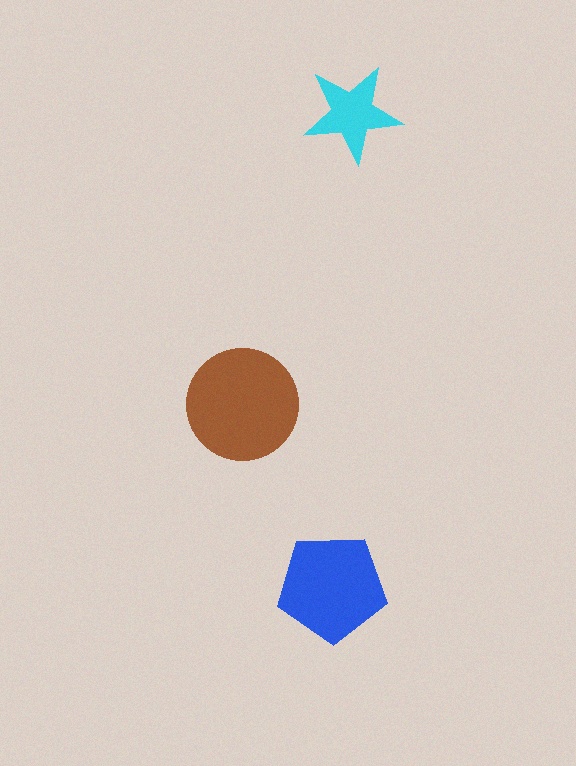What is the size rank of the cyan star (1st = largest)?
3rd.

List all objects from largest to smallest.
The brown circle, the blue pentagon, the cyan star.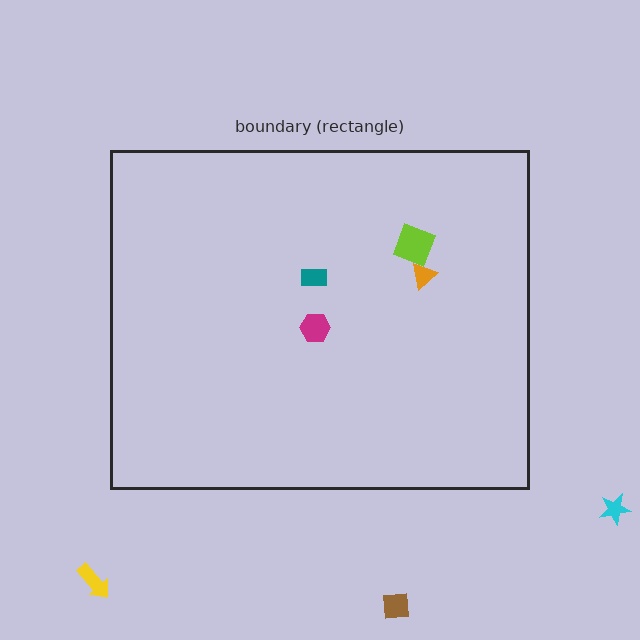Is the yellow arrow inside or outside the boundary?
Outside.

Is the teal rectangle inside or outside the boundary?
Inside.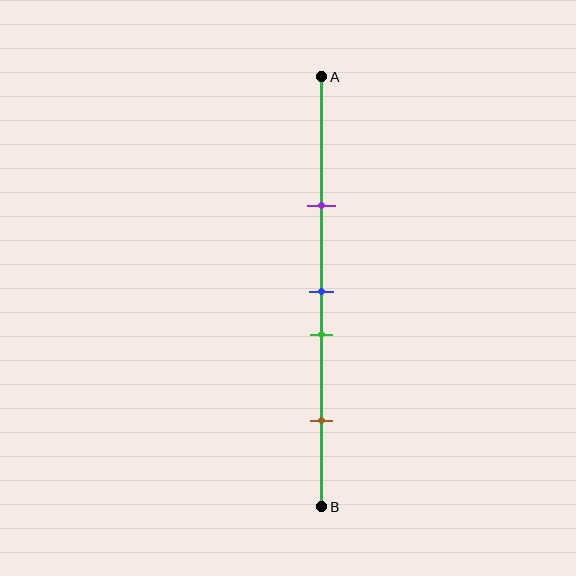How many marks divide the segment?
There are 4 marks dividing the segment.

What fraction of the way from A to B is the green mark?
The green mark is approximately 60% (0.6) of the way from A to B.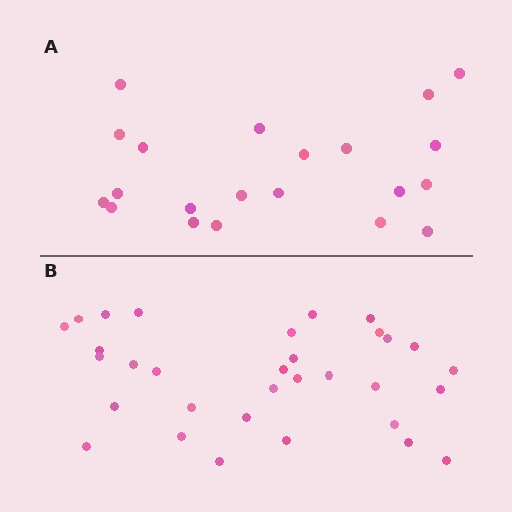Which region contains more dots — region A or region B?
Region B (the bottom region) has more dots.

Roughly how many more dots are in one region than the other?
Region B has roughly 12 or so more dots than region A.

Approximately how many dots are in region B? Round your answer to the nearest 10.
About 30 dots. (The exact count is 32, which rounds to 30.)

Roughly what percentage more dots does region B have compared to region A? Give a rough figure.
About 50% more.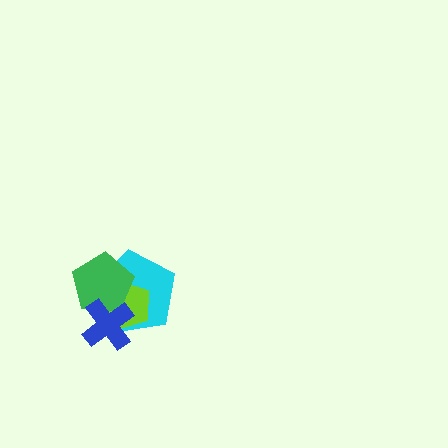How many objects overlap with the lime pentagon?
3 objects overlap with the lime pentagon.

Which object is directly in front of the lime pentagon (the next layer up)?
The green pentagon is directly in front of the lime pentagon.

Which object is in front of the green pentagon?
The blue cross is in front of the green pentagon.